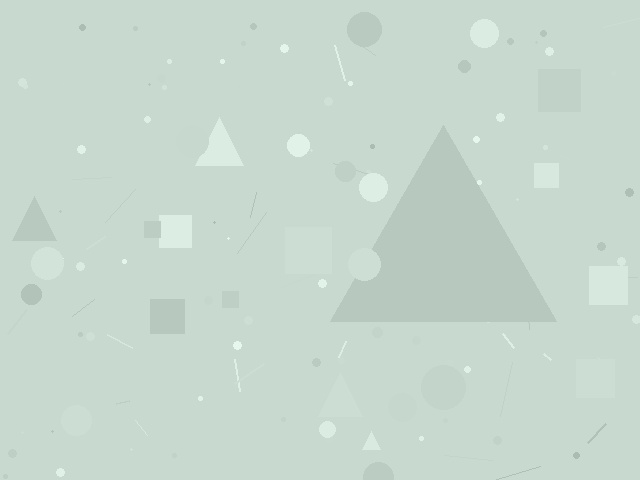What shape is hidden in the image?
A triangle is hidden in the image.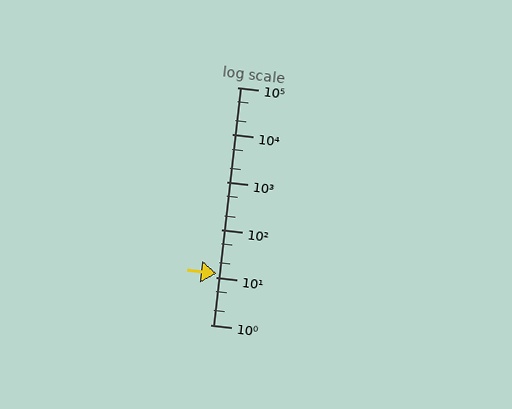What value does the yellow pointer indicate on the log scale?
The pointer indicates approximately 12.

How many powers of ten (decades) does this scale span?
The scale spans 5 decades, from 1 to 100000.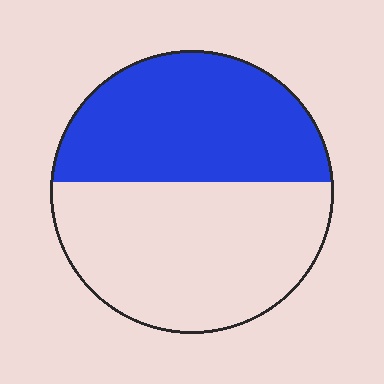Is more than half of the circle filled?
No.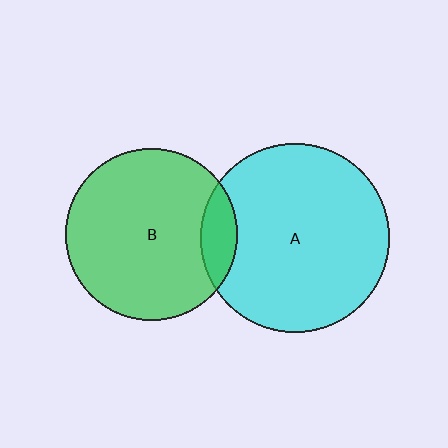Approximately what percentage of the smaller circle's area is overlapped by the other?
Approximately 10%.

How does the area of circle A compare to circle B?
Approximately 1.2 times.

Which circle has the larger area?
Circle A (cyan).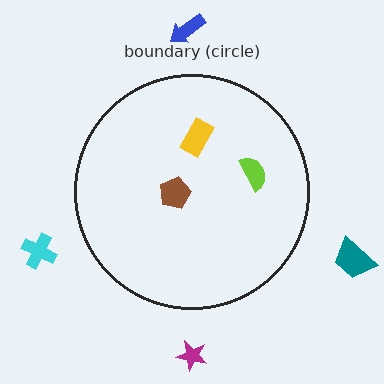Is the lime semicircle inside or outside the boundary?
Inside.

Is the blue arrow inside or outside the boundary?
Outside.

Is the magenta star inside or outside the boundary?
Outside.